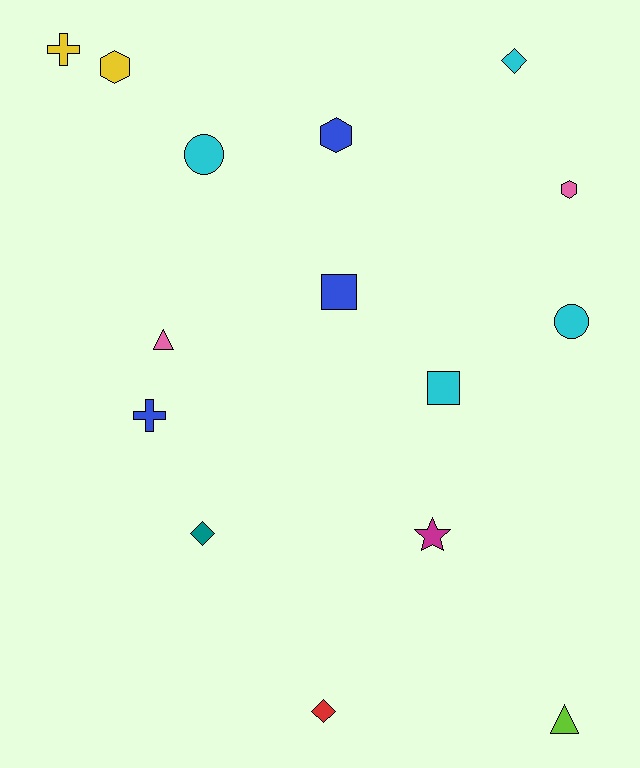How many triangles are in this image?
There are 2 triangles.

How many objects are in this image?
There are 15 objects.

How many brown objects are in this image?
There are no brown objects.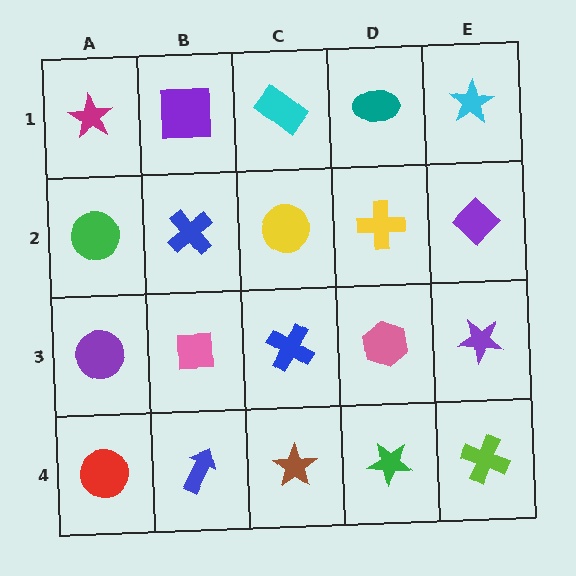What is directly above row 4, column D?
A pink hexagon.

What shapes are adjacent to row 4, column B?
A pink square (row 3, column B), a red circle (row 4, column A), a brown star (row 4, column C).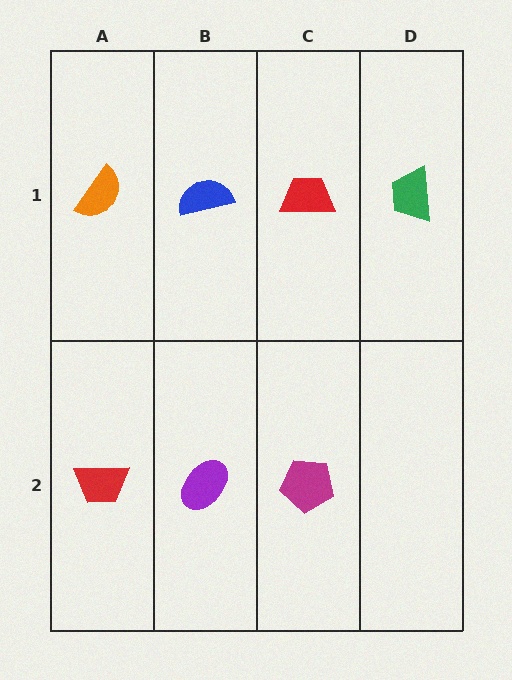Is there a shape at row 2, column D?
No, that cell is empty.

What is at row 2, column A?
A red trapezoid.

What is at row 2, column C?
A magenta pentagon.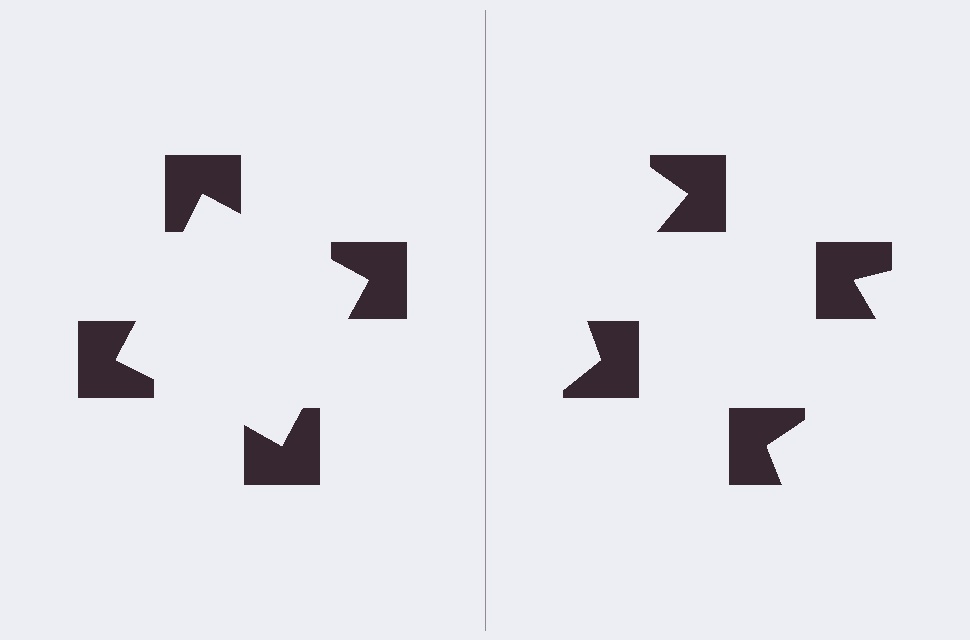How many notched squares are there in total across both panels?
8 — 4 on each side.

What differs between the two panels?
The notched squares are positioned identically on both sides; only the wedge orientations differ. On the left they align to a square; on the right they are misaligned.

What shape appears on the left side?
An illusory square.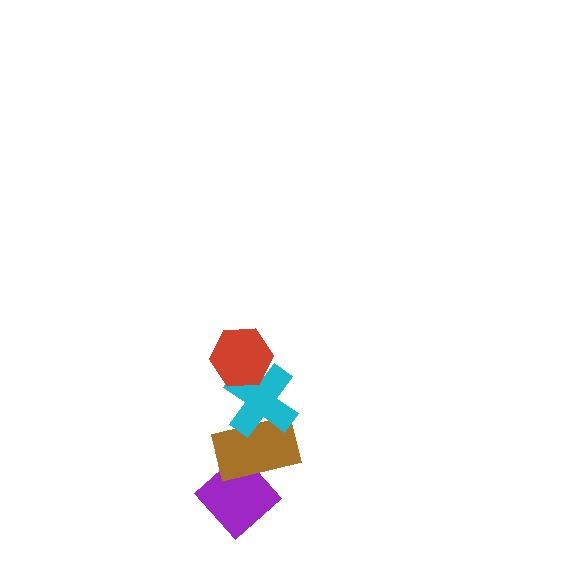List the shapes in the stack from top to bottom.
From top to bottom: the red hexagon, the cyan cross, the brown rectangle, the purple diamond.